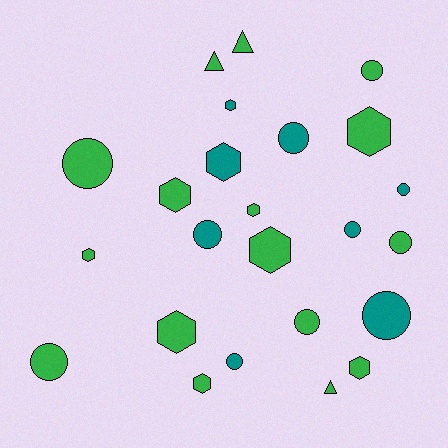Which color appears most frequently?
Green, with 16 objects.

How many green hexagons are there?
There are 8 green hexagons.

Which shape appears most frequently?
Circle, with 11 objects.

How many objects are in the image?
There are 24 objects.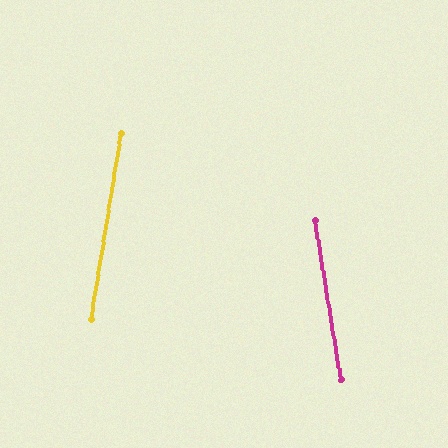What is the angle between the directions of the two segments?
Approximately 18 degrees.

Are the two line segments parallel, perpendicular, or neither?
Neither parallel nor perpendicular — they differ by about 18°.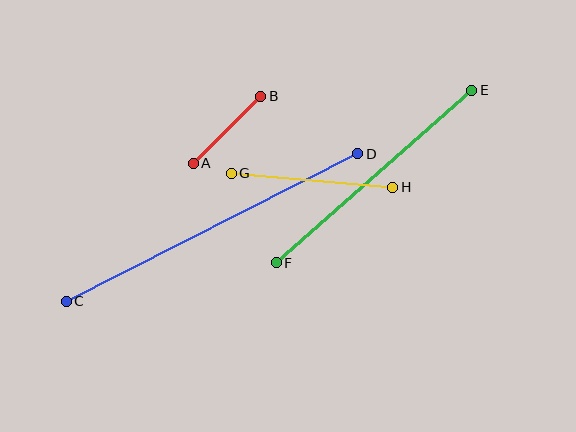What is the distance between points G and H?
The distance is approximately 162 pixels.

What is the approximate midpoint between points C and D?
The midpoint is at approximately (212, 227) pixels.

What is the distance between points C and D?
The distance is approximately 327 pixels.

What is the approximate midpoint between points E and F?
The midpoint is at approximately (374, 177) pixels.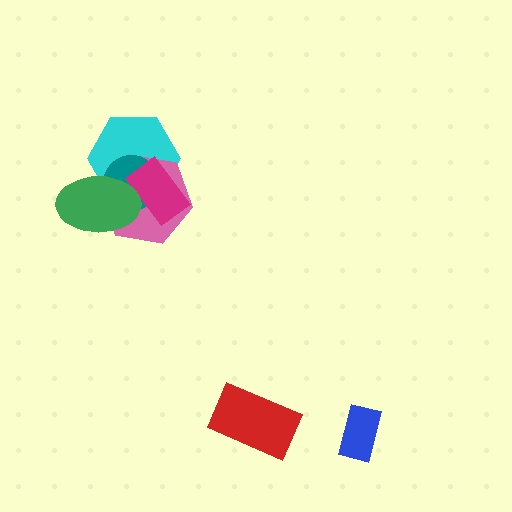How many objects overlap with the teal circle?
4 objects overlap with the teal circle.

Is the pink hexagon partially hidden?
Yes, it is partially covered by another shape.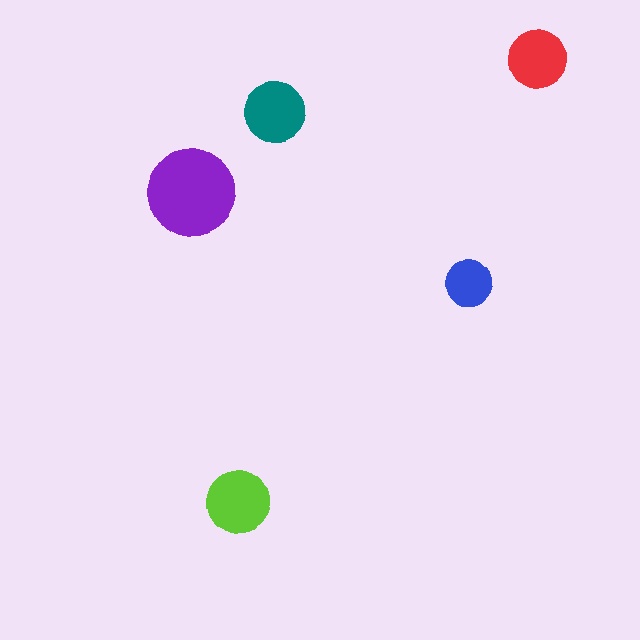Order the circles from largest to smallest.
the purple one, the lime one, the teal one, the red one, the blue one.